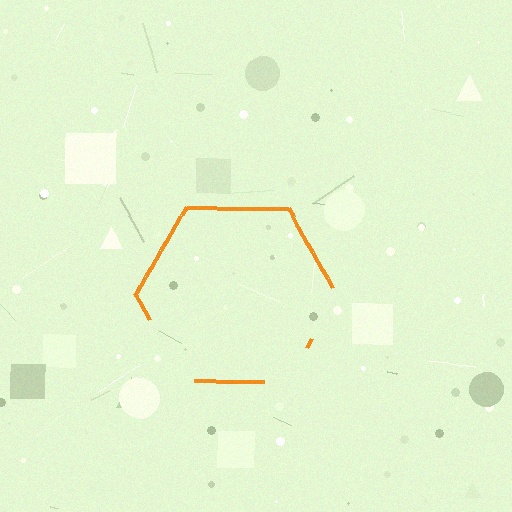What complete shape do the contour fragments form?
The contour fragments form a hexagon.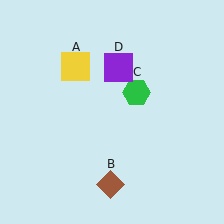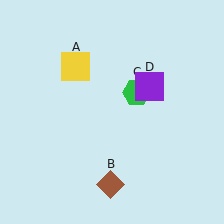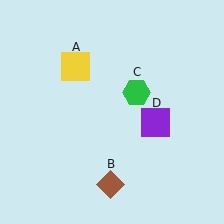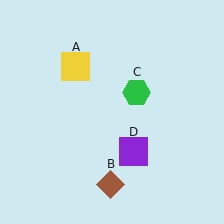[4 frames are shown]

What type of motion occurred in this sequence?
The purple square (object D) rotated clockwise around the center of the scene.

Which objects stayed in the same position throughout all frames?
Yellow square (object A) and brown diamond (object B) and green hexagon (object C) remained stationary.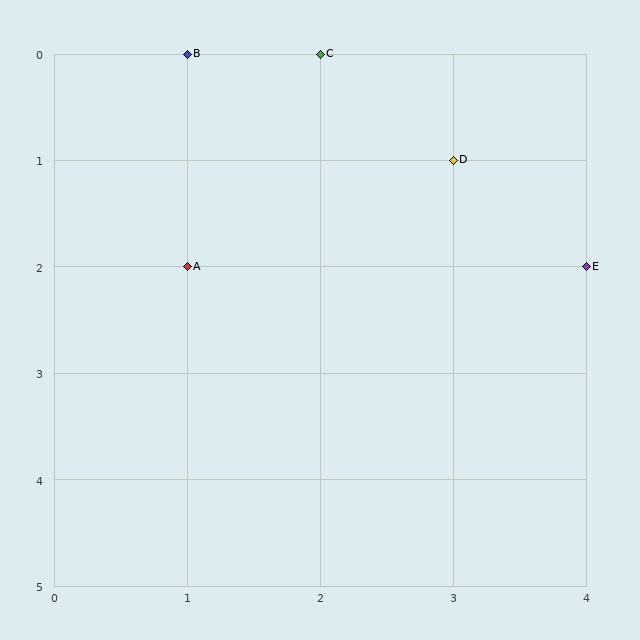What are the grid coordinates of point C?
Point C is at grid coordinates (2, 0).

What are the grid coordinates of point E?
Point E is at grid coordinates (4, 2).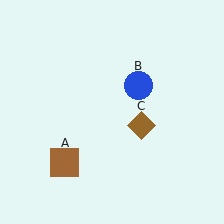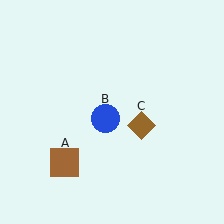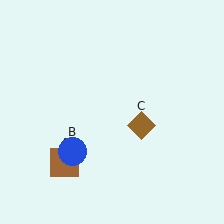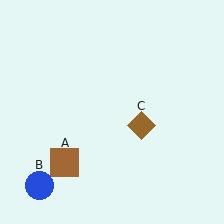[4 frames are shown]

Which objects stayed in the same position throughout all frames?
Brown square (object A) and brown diamond (object C) remained stationary.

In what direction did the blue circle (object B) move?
The blue circle (object B) moved down and to the left.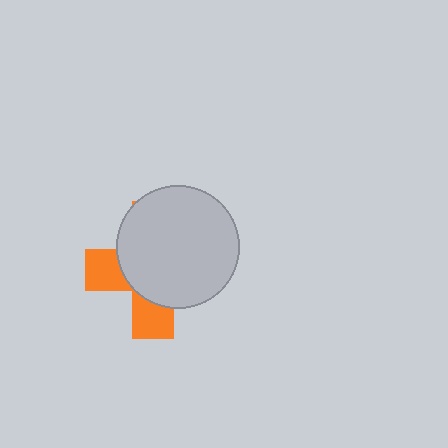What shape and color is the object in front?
The object in front is a light gray circle.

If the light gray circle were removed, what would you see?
You would see the complete orange cross.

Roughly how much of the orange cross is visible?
A small part of it is visible (roughly 32%).